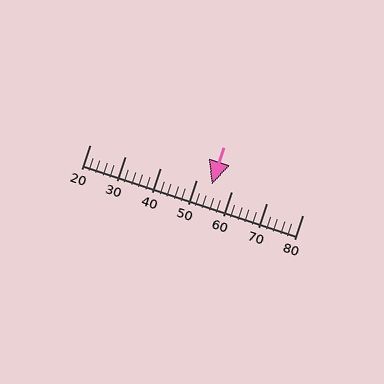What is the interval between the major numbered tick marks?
The major tick marks are spaced 10 units apart.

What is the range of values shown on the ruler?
The ruler shows values from 20 to 80.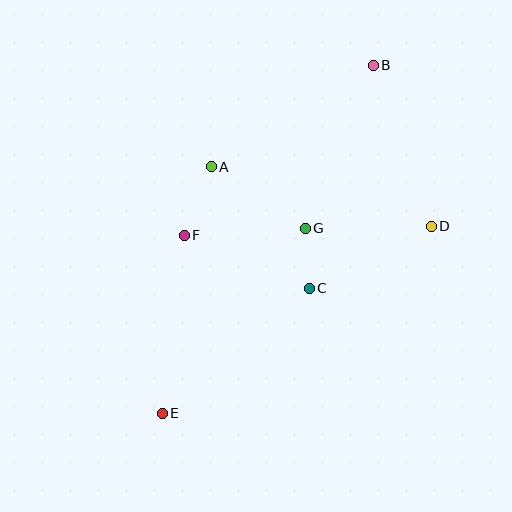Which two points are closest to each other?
Points C and G are closest to each other.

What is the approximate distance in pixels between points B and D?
The distance between B and D is approximately 172 pixels.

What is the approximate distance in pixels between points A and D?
The distance between A and D is approximately 228 pixels.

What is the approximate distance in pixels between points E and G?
The distance between E and G is approximately 234 pixels.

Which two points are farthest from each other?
Points B and E are farthest from each other.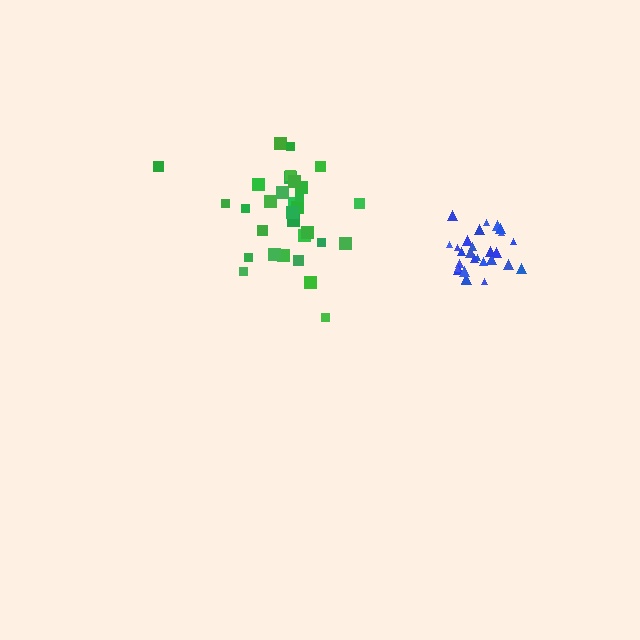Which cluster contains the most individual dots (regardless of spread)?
Green (31).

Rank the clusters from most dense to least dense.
blue, green.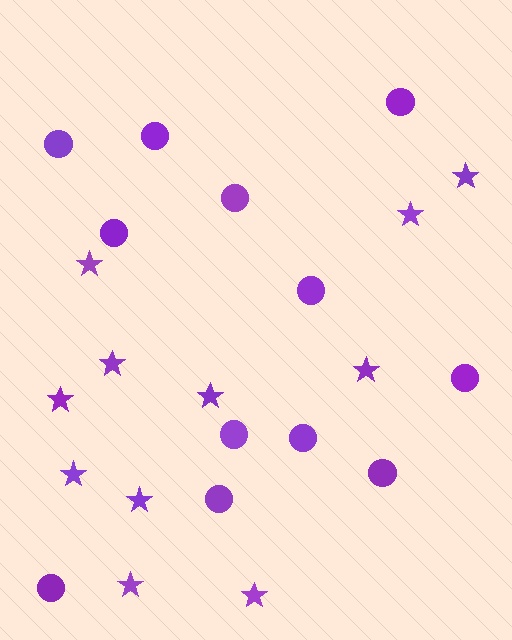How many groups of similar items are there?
There are 2 groups: one group of circles (12) and one group of stars (11).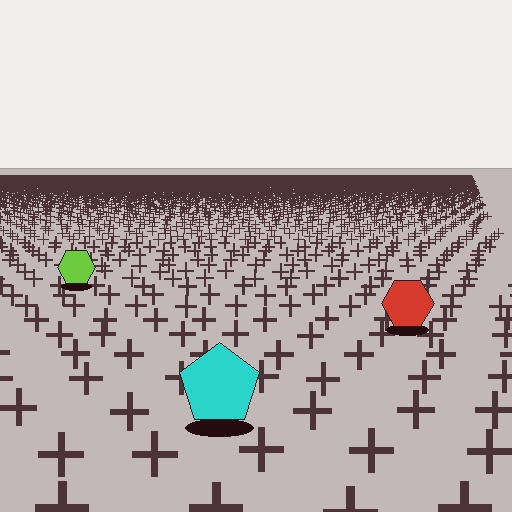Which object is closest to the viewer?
The cyan pentagon is closest. The texture marks near it are larger and more spread out.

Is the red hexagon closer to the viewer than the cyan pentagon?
No. The cyan pentagon is closer — you can tell from the texture gradient: the ground texture is coarser near it.